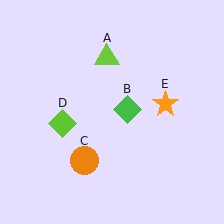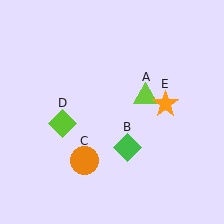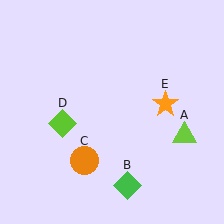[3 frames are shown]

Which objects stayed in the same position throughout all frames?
Orange circle (object C) and lime diamond (object D) and orange star (object E) remained stationary.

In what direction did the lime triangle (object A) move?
The lime triangle (object A) moved down and to the right.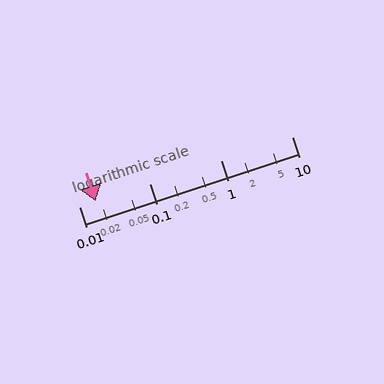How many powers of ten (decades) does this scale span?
The scale spans 3 decades, from 0.01 to 10.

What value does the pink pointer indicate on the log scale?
The pointer indicates approximately 0.017.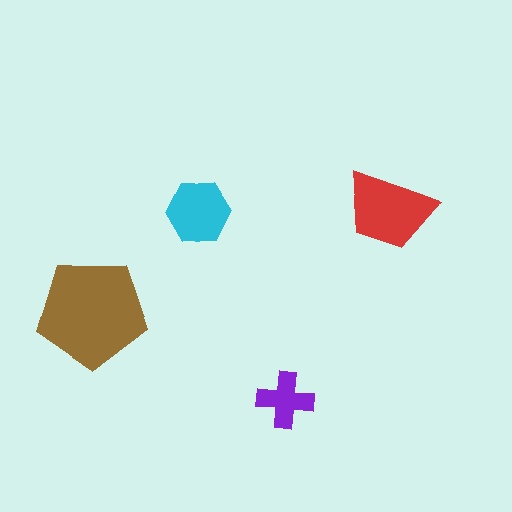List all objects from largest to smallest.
The brown pentagon, the red trapezoid, the cyan hexagon, the purple cross.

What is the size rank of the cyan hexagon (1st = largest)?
3rd.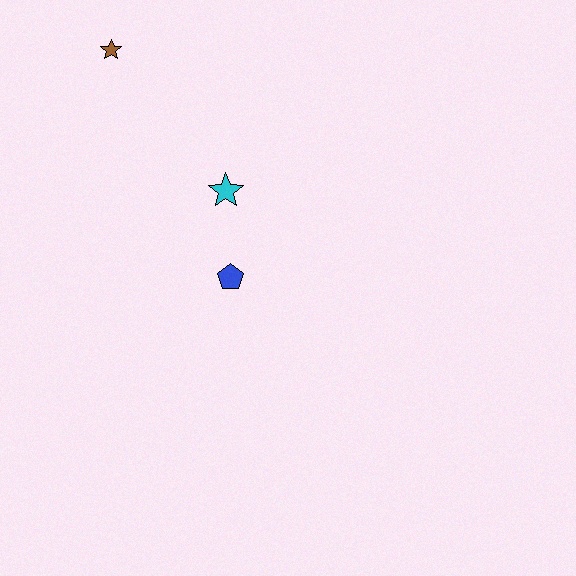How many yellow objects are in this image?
There are no yellow objects.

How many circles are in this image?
There are no circles.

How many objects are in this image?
There are 3 objects.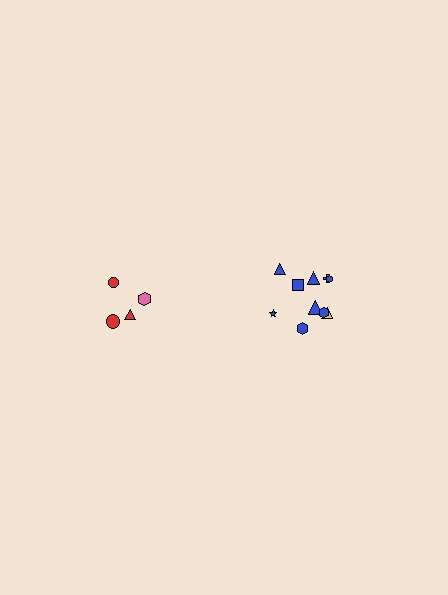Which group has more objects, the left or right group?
The right group.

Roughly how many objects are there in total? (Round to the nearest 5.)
Roughly 15 objects in total.